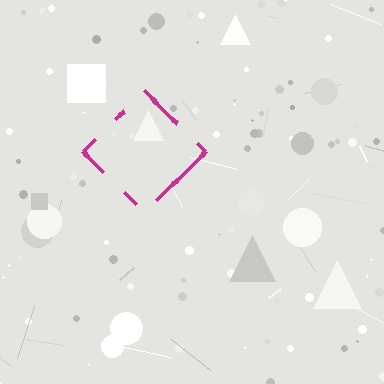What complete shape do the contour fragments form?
The contour fragments form a diamond.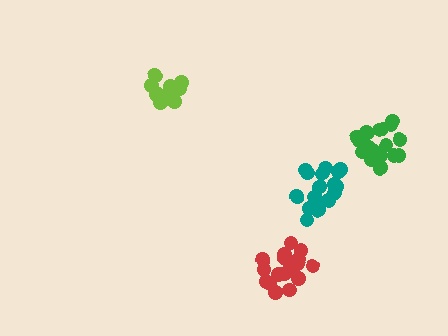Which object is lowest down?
The red cluster is bottommost.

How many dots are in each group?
Group 1: 18 dots, Group 2: 14 dots, Group 3: 19 dots, Group 4: 17 dots (68 total).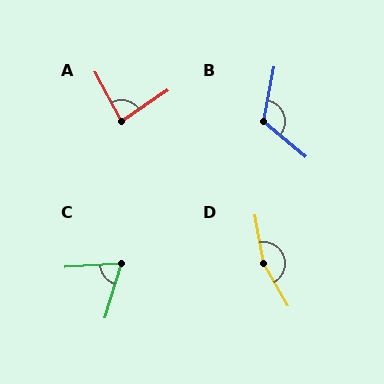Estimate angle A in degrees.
Approximately 85 degrees.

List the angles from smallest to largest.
C (69°), A (85°), B (119°), D (159°).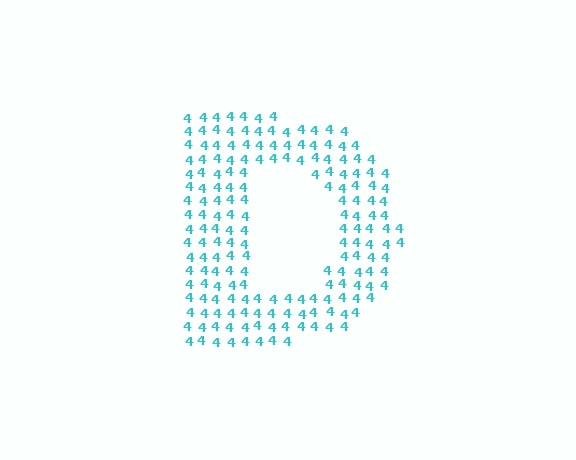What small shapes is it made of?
It is made of small digit 4's.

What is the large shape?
The large shape is the letter D.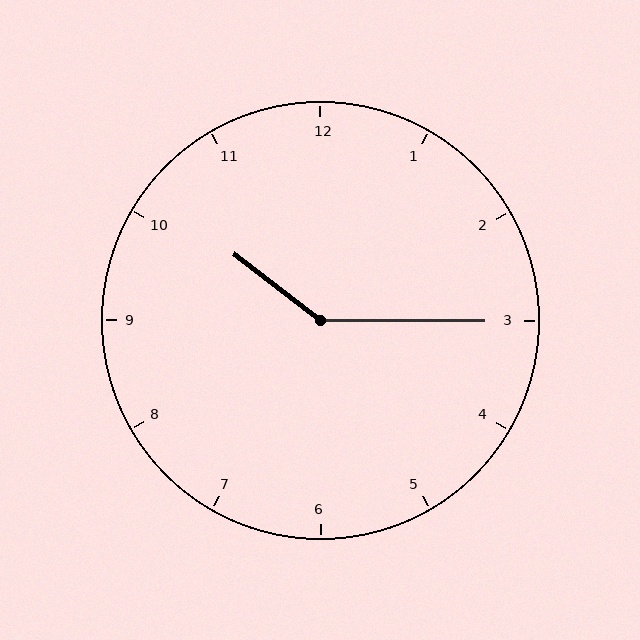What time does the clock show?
10:15.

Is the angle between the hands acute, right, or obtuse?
It is obtuse.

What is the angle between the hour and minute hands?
Approximately 142 degrees.